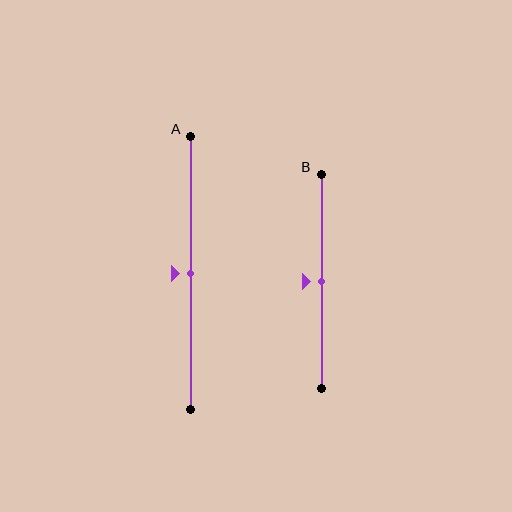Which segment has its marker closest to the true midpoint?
Segment A has its marker closest to the true midpoint.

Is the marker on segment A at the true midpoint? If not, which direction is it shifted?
Yes, the marker on segment A is at the true midpoint.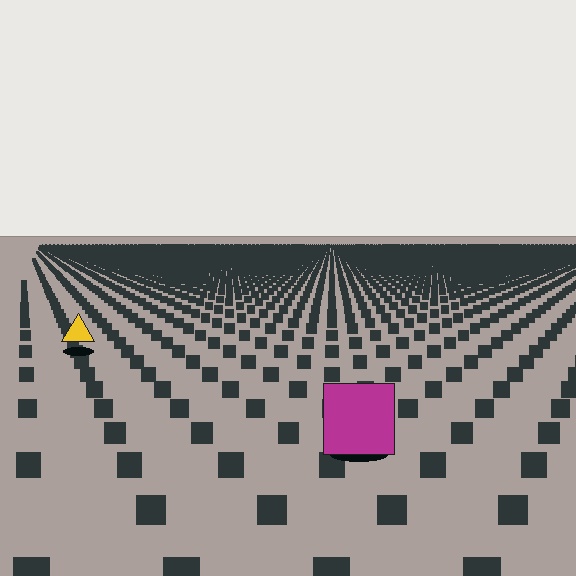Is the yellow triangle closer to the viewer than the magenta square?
No. The magenta square is closer — you can tell from the texture gradient: the ground texture is coarser near it.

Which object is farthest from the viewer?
The yellow triangle is farthest from the viewer. It appears smaller and the ground texture around it is denser.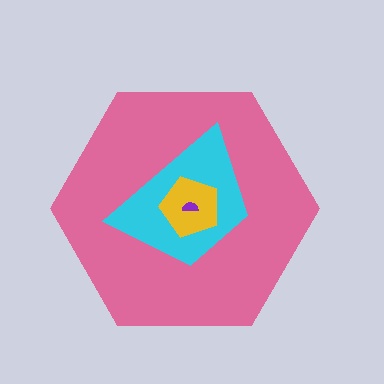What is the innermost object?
The purple semicircle.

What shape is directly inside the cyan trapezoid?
The yellow pentagon.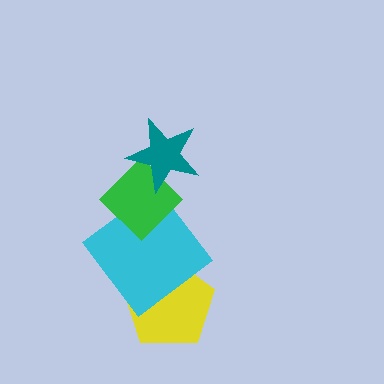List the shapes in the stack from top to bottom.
From top to bottom: the teal star, the green diamond, the cyan diamond, the yellow pentagon.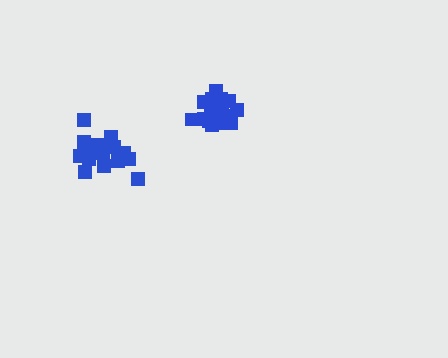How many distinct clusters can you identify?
There are 2 distinct clusters.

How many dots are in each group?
Group 1: 17 dots, Group 2: 16 dots (33 total).